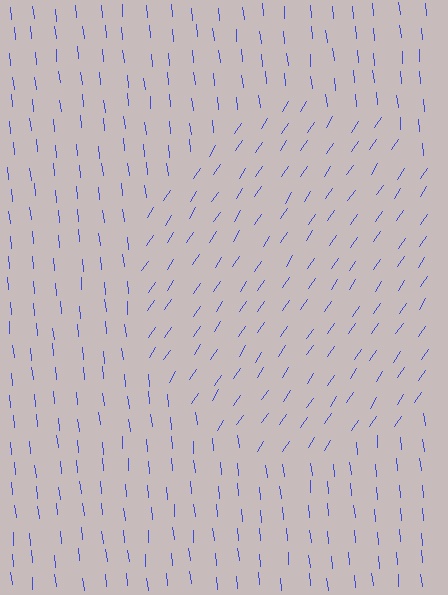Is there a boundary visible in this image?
Yes, there is a texture boundary formed by a change in line orientation.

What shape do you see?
I see a circle.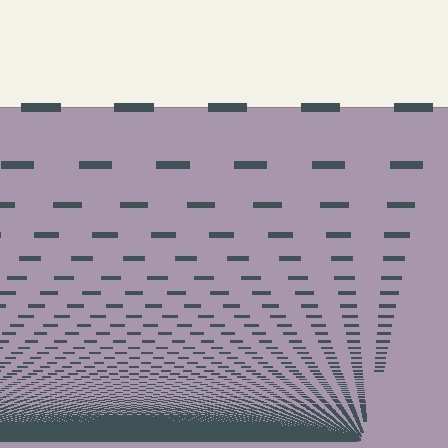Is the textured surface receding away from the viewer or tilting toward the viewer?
The surface appears to tilt toward the viewer. Texture elements get larger and sparser toward the top.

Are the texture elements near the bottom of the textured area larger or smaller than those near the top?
Smaller. The gradient is inverted — elements near the bottom are smaller and denser.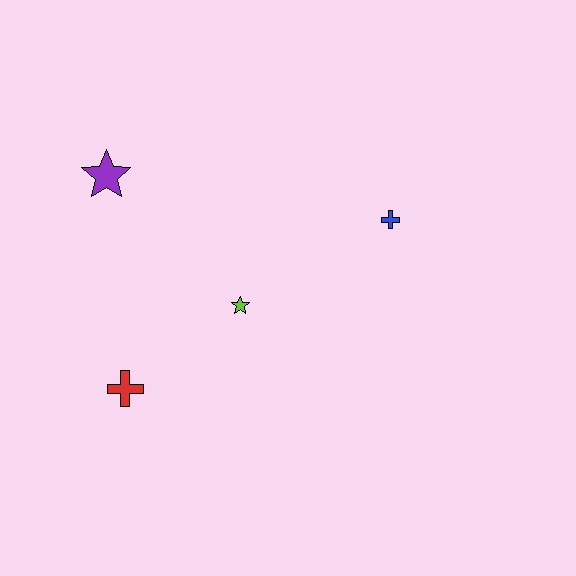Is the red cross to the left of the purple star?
No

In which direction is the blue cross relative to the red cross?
The blue cross is to the right of the red cross.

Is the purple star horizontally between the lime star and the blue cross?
No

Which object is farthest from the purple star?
The blue cross is farthest from the purple star.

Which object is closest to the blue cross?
The lime star is closest to the blue cross.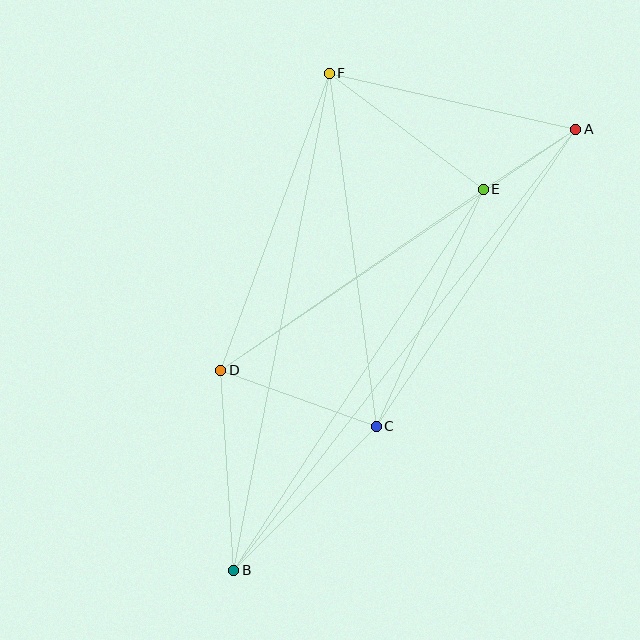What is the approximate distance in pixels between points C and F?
The distance between C and F is approximately 356 pixels.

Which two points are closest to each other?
Points A and E are closest to each other.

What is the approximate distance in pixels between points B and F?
The distance between B and F is approximately 506 pixels.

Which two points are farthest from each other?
Points A and B are farthest from each other.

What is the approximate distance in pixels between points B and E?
The distance between B and E is approximately 455 pixels.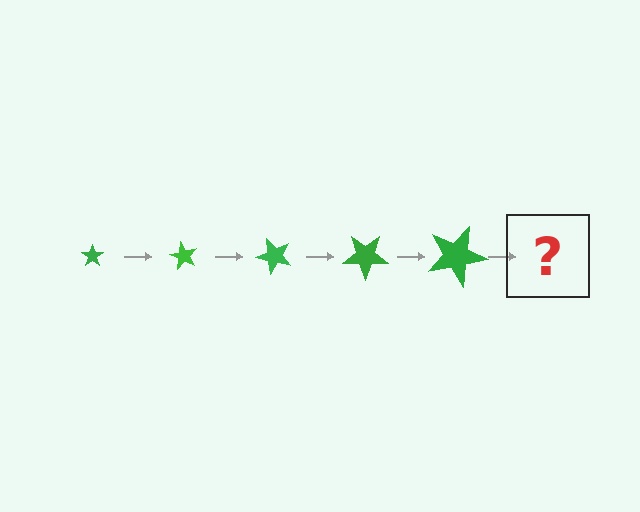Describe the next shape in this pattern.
It should be a star, larger than the previous one and rotated 300 degrees from the start.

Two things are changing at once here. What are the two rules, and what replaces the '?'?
The two rules are that the star grows larger each step and it rotates 60 degrees each step. The '?' should be a star, larger than the previous one and rotated 300 degrees from the start.